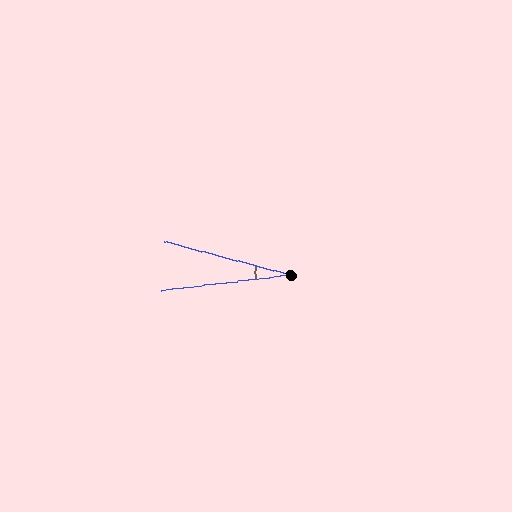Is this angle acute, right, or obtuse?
It is acute.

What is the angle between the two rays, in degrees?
Approximately 21 degrees.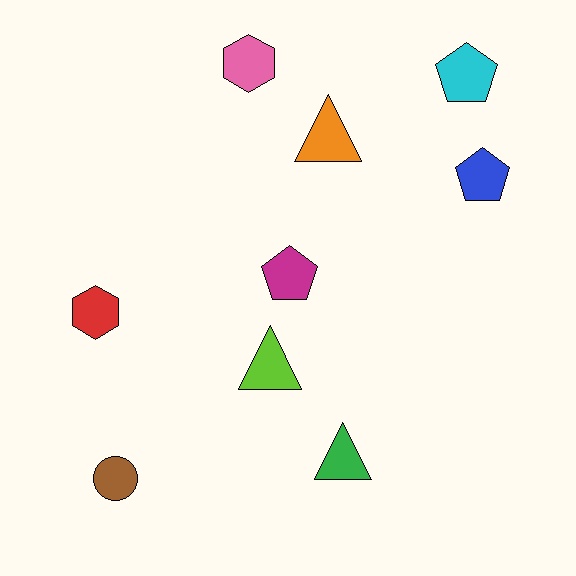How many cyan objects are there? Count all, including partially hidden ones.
There is 1 cyan object.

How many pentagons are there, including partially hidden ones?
There are 3 pentagons.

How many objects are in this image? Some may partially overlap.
There are 9 objects.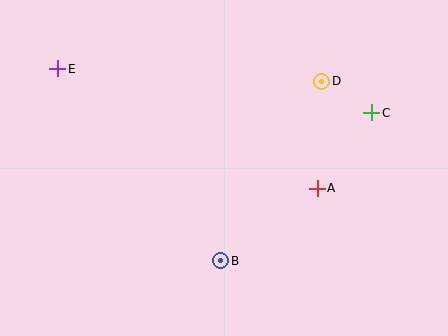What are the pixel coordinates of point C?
Point C is at (372, 113).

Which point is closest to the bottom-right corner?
Point A is closest to the bottom-right corner.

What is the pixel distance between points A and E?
The distance between A and E is 286 pixels.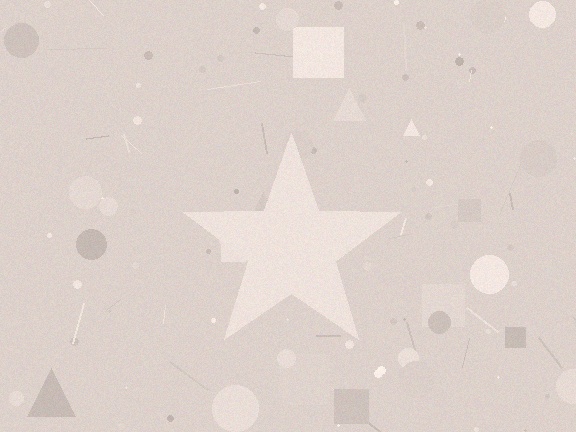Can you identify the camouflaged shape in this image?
The camouflaged shape is a star.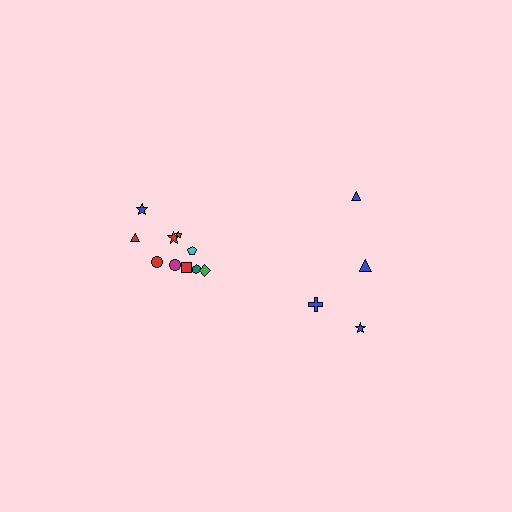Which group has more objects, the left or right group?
The left group.